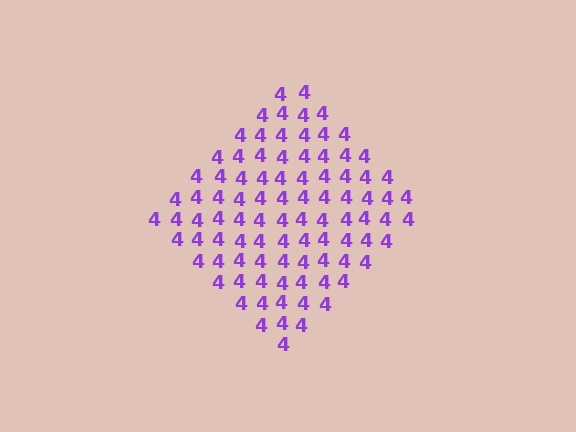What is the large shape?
The large shape is a diamond.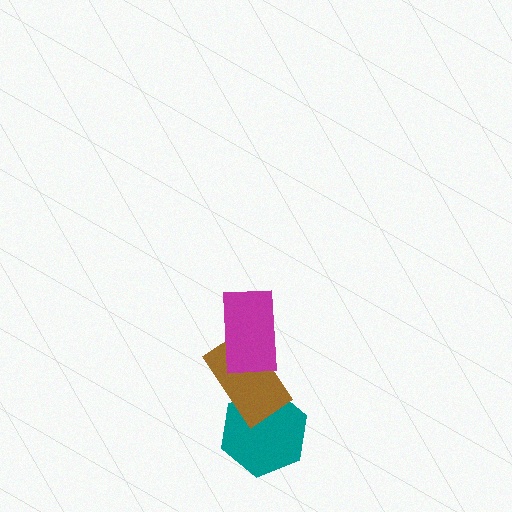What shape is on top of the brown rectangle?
The magenta rectangle is on top of the brown rectangle.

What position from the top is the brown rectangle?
The brown rectangle is 2nd from the top.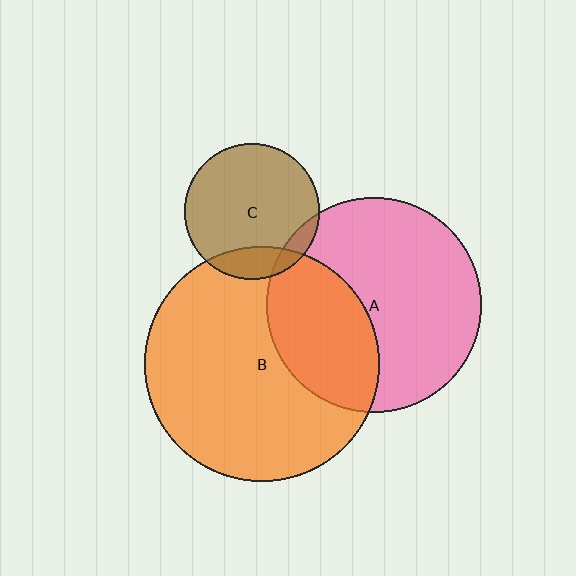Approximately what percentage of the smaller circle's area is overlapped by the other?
Approximately 35%.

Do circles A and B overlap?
Yes.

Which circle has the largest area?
Circle B (orange).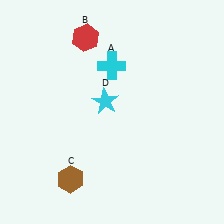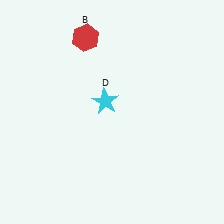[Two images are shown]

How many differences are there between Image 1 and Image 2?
There are 2 differences between the two images.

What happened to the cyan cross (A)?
The cyan cross (A) was removed in Image 2. It was in the top-left area of Image 1.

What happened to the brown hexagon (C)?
The brown hexagon (C) was removed in Image 2. It was in the bottom-left area of Image 1.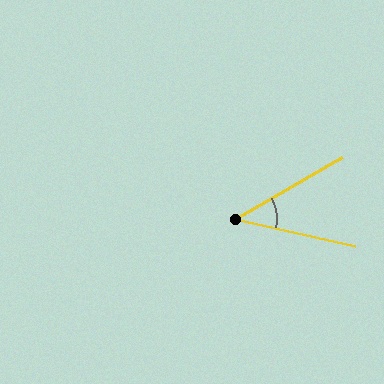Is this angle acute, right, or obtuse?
It is acute.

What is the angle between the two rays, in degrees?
Approximately 43 degrees.